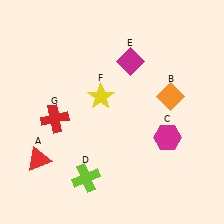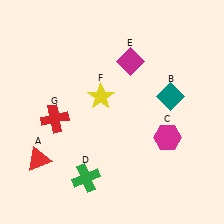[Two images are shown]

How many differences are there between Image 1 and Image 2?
There are 2 differences between the two images.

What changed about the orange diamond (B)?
In Image 1, B is orange. In Image 2, it changed to teal.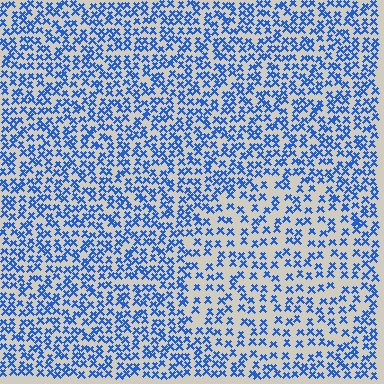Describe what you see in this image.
The image contains small blue elements arranged at two different densities. A circle-shaped region is visible where the elements are less densely packed than the surrounding area.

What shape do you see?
I see a circle.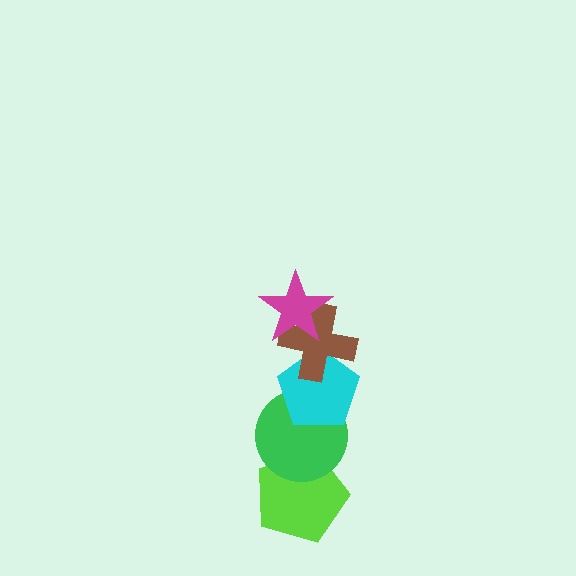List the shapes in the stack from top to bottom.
From top to bottom: the magenta star, the brown cross, the cyan pentagon, the green circle, the lime pentagon.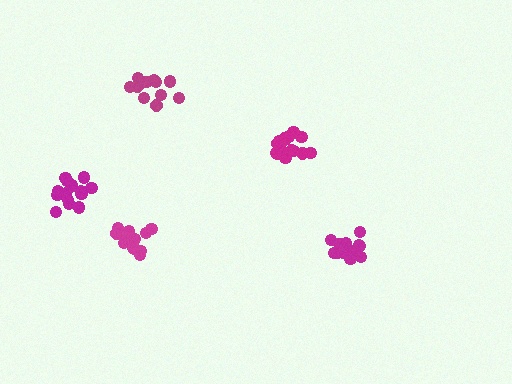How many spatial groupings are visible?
There are 5 spatial groupings.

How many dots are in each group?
Group 1: 17 dots, Group 2: 12 dots, Group 3: 12 dots, Group 4: 16 dots, Group 5: 17 dots (74 total).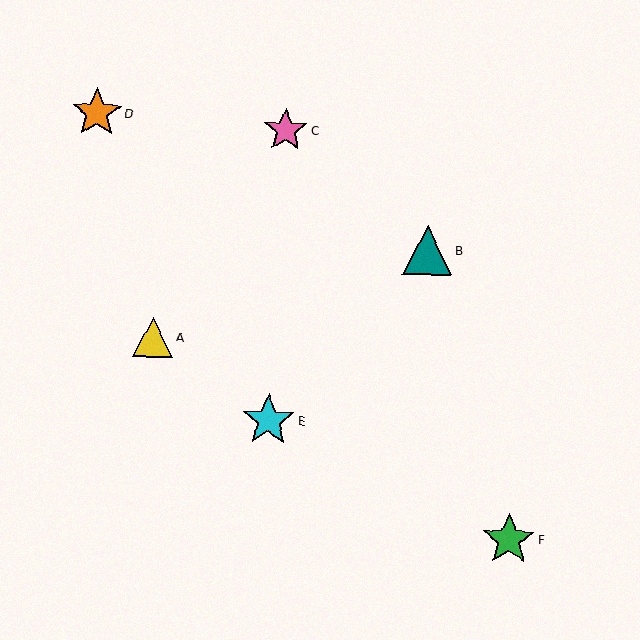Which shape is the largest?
The cyan star (labeled E) is the largest.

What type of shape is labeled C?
Shape C is a pink star.